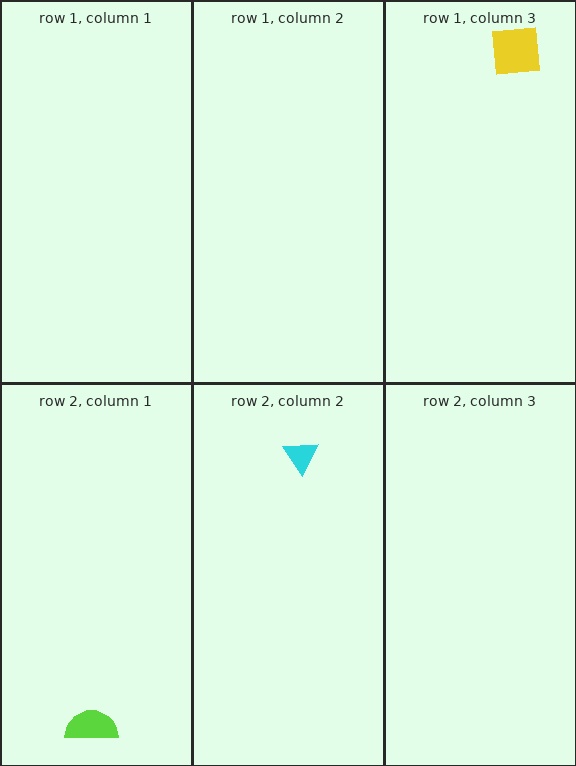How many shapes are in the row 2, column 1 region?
1.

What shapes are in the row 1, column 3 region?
The yellow square.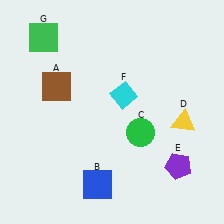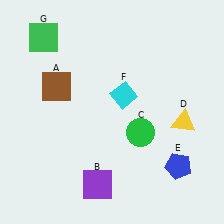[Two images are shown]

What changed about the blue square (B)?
In Image 1, B is blue. In Image 2, it changed to purple.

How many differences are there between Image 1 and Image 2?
There are 2 differences between the two images.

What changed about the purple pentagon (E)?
In Image 1, E is purple. In Image 2, it changed to blue.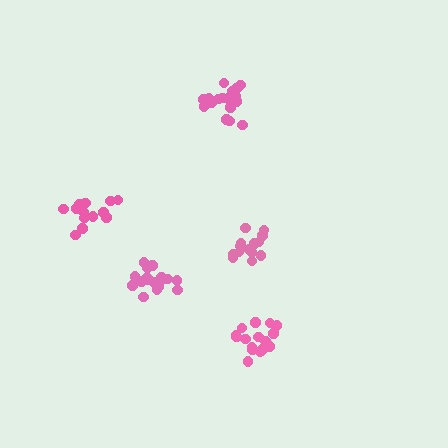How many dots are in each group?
Group 1: 18 dots, Group 2: 18 dots, Group 3: 18 dots, Group 4: 15 dots, Group 5: 15 dots (84 total).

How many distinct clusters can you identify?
There are 5 distinct clusters.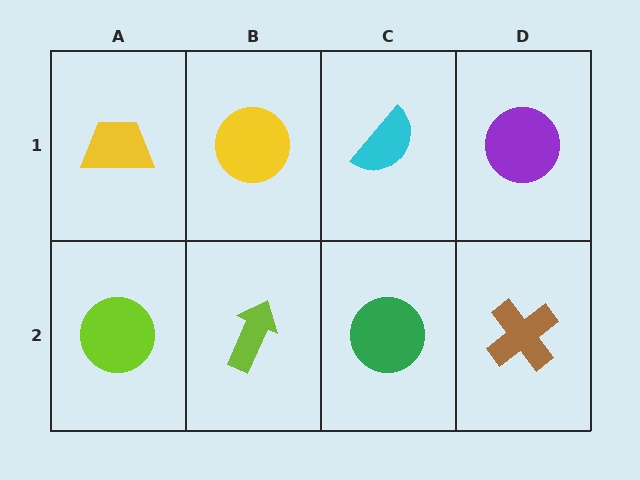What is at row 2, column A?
A lime circle.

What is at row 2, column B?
A lime arrow.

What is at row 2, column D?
A brown cross.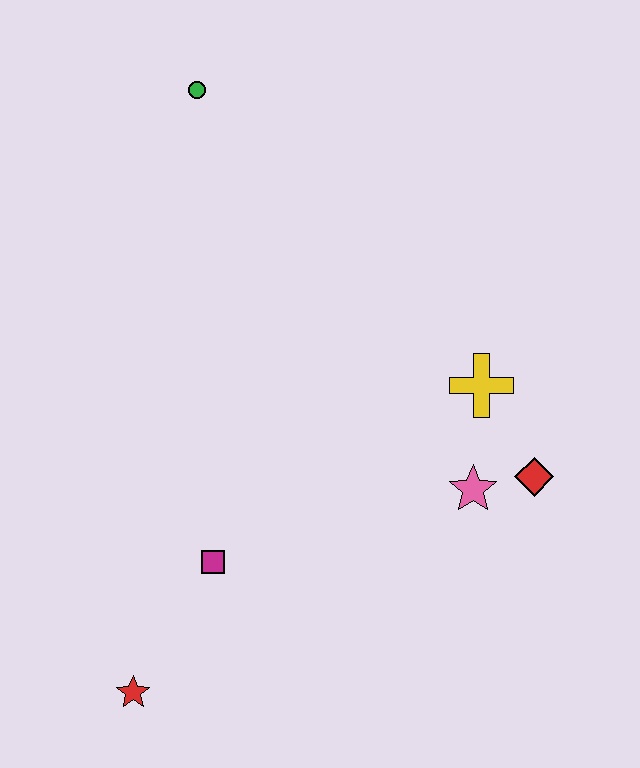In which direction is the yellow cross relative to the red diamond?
The yellow cross is above the red diamond.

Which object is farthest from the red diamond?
The green circle is farthest from the red diamond.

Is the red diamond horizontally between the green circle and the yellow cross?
No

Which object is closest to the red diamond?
The pink star is closest to the red diamond.